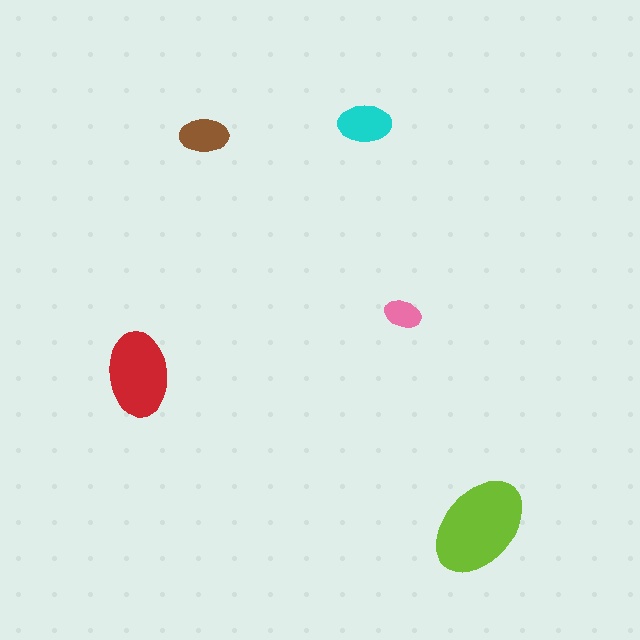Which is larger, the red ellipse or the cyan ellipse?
The red one.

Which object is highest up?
The cyan ellipse is topmost.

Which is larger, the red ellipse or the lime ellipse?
The lime one.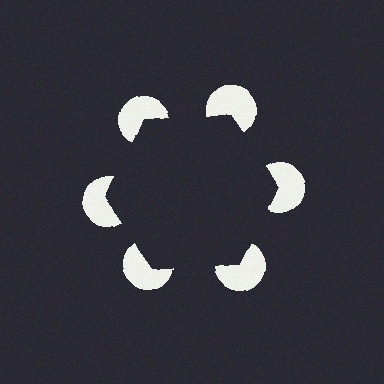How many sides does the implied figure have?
6 sides.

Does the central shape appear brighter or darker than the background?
It typically appears slightly darker than the background, even though no actual brightness change is drawn.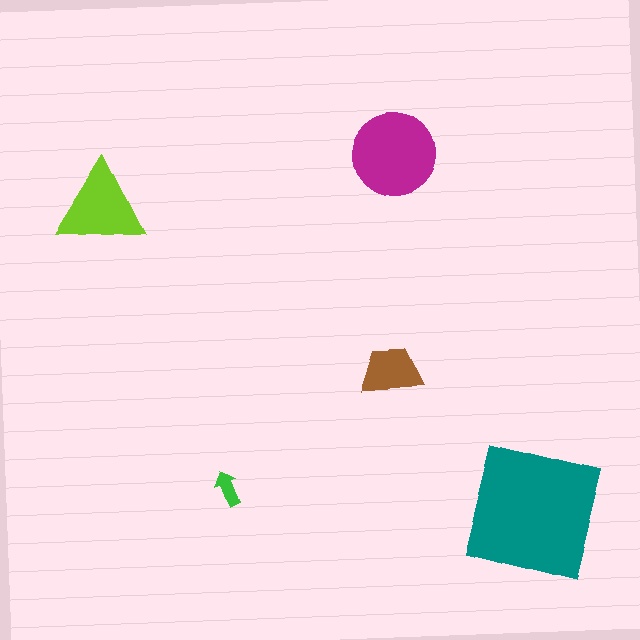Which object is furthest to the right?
The teal square is rightmost.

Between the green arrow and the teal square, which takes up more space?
The teal square.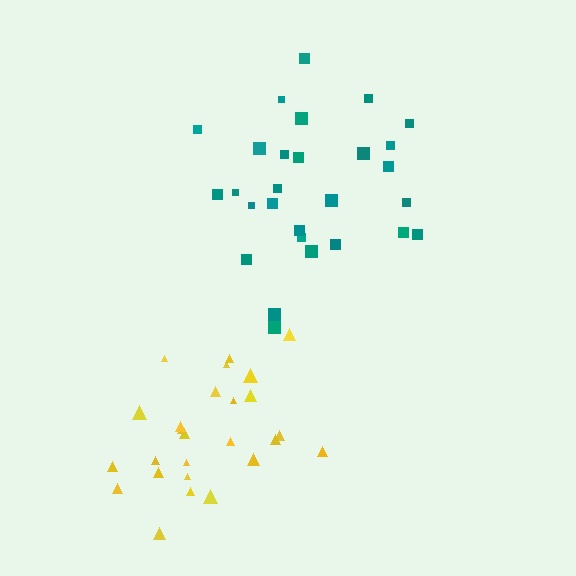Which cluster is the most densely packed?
Yellow.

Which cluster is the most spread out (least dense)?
Teal.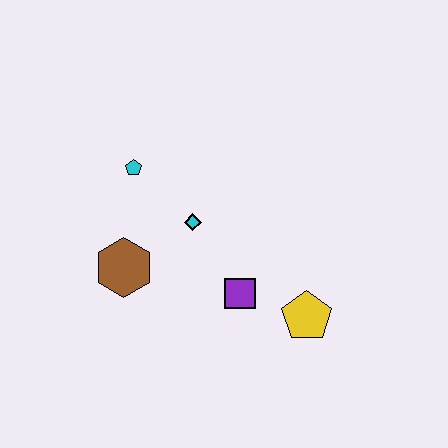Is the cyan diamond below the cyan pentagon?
Yes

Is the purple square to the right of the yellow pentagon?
No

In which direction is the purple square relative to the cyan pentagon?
The purple square is below the cyan pentagon.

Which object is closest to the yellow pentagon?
The purple square is closest to the yellow pentagon.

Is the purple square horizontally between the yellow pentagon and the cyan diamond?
Yes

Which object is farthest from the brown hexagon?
The yellow pentagon is farthest from the brown hexagon.